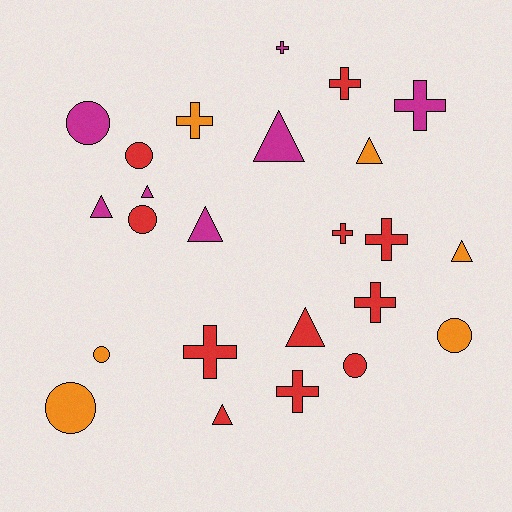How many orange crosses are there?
There is 1 orange cross.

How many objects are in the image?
There are 24 objects.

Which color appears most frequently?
Red, with 11 objects.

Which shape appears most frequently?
Cross, with 9 objects.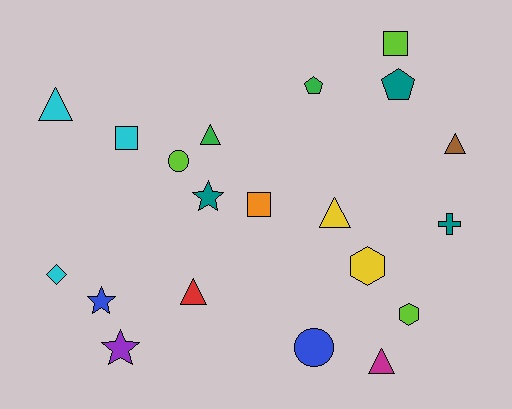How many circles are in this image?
There are 2 circles.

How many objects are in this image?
There are 20 objects.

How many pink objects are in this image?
There are no pink objects.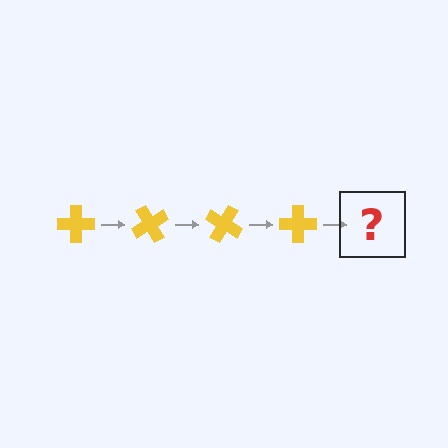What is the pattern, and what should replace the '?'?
The pattern is that the cross rotates 60 degrees each step. The '?' should be a yellow cross rotated 240 degrees.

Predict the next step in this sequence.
The next step is a yellow cross rotated 240 degrees.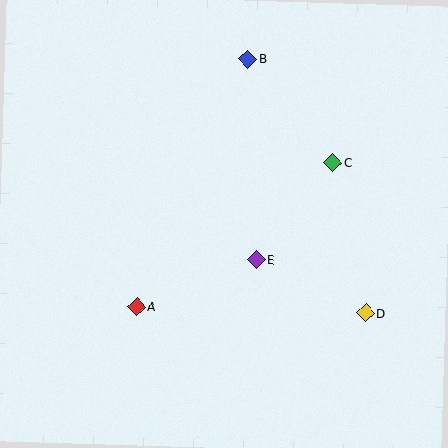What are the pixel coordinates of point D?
Point D is at (366, 313).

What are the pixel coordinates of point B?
Point B is at (248, 59).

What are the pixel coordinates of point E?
Point E is at (256, 260).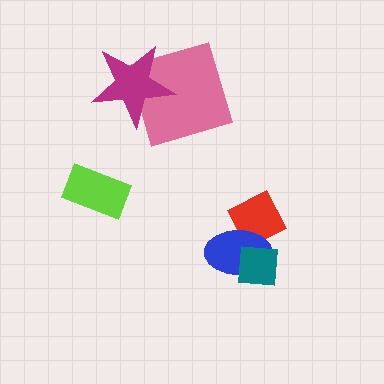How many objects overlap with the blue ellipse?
2 objects overlap with the blue ellipse.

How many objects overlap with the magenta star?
1 object overlaps with the magenta star.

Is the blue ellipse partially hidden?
Yes, it is partially covered by another shape.